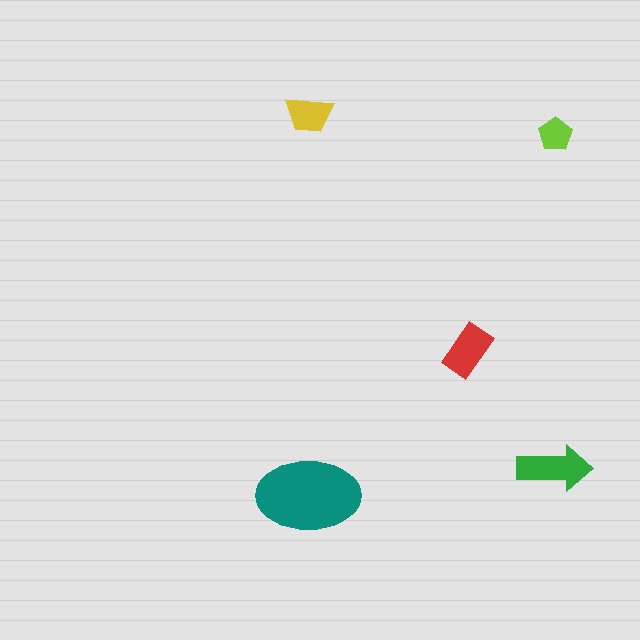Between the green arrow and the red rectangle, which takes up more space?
The green arrow.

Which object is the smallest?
The lime pentagon.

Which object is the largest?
The teal ellipse.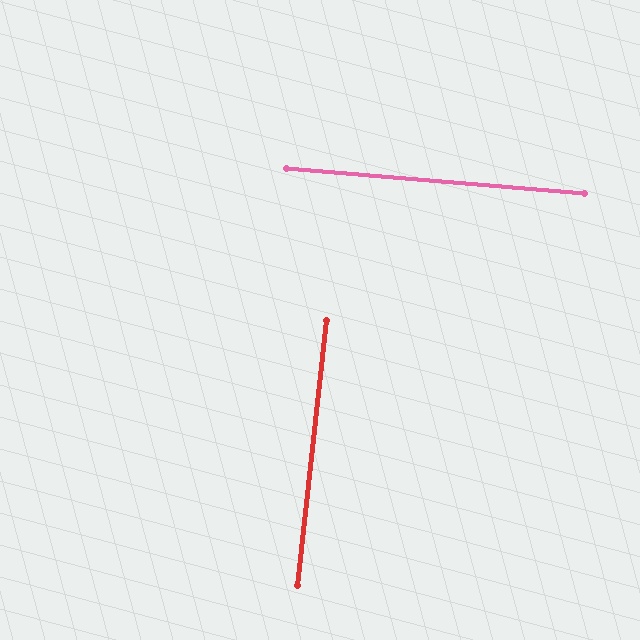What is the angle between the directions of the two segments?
Approximately 88 degrees.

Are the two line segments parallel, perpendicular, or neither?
Perpendicular — they meet at approximately 88°.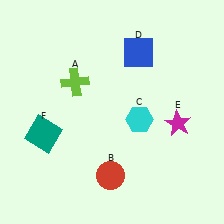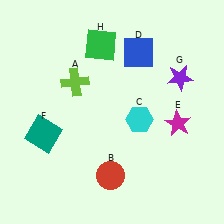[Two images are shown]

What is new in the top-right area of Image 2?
A purple star (G) was added in the top-right area of Image 2.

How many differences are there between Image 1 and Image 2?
There are 2 differences between the two images.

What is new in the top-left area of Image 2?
A green square (H) was added in the top-left area of Image 2.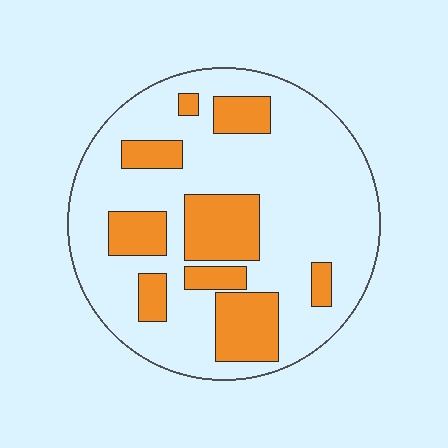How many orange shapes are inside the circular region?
9.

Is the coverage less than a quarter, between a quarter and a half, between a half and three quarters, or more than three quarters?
Between a quarter and a half.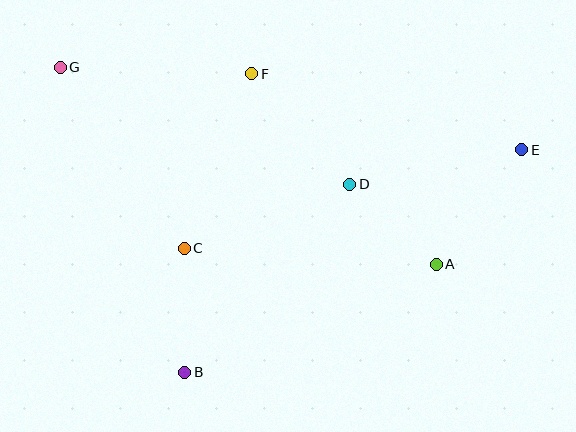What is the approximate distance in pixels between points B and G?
The distance between B and G is approximately 329 pixels.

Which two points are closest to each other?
Points A and D are closest to each other.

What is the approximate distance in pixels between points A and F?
The distance between A and F is approximately 265 pixels.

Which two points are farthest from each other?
Points E and G are farthest from each other.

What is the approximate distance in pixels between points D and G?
The distance between D and G is approximately 312 pixels.